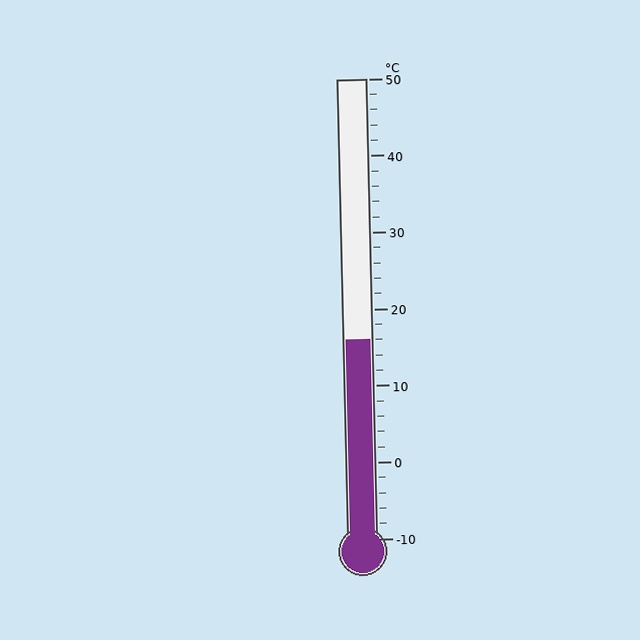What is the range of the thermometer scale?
The thermometer scale ranges from -10°C to 50°C.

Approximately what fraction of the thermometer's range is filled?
The thermometer is filled to approximately 45% of its range.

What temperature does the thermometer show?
The thermometer shows approximately 16°C.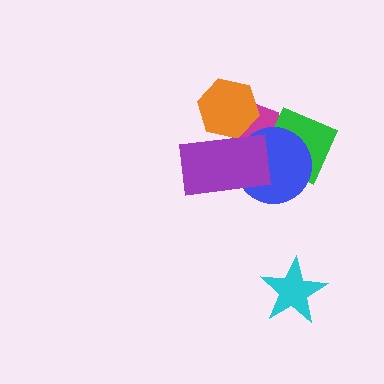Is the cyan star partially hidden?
No, no other shape covers it.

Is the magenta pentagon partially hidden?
Yes, it is partially covered by another shape.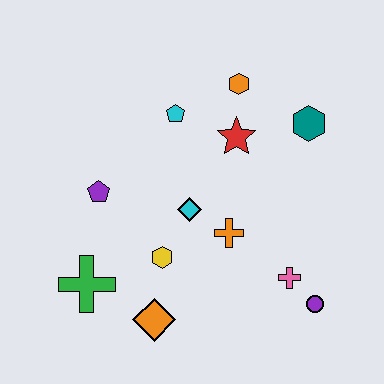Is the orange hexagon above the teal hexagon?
Yes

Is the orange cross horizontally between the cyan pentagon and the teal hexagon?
Yes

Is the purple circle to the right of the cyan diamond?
Yes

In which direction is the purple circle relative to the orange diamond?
The purple circle is to the right of the orange diamond.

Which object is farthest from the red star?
The green cross is farthest from the red star.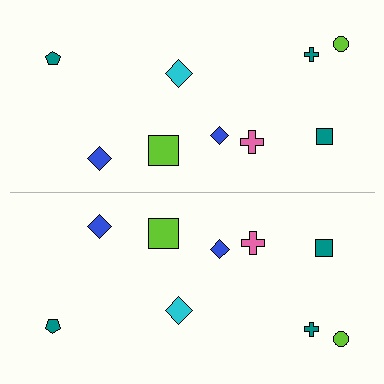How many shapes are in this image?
There are 18 shapes in this image.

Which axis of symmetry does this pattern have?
The pattern has a horizontal axis of symmetry running through the center of the image.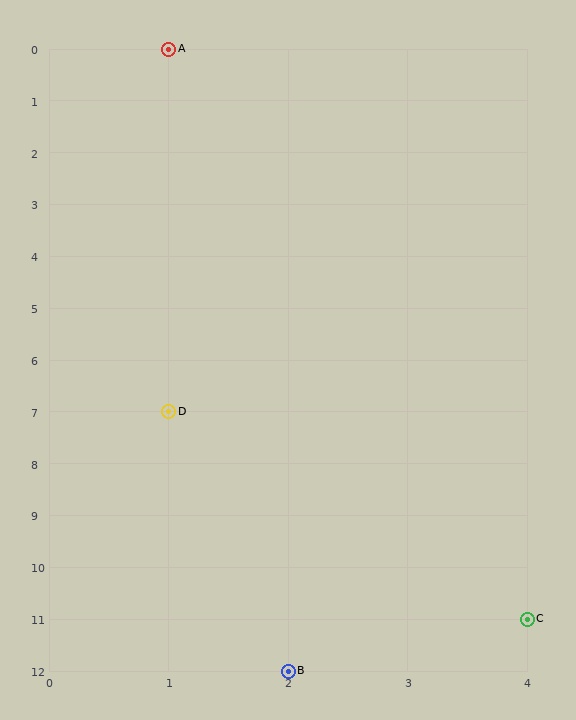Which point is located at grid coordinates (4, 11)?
Point C is at (4, 11).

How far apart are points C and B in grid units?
Points C and B are 2 columns and 1 row apart (about 2.2 grid units diagonally).